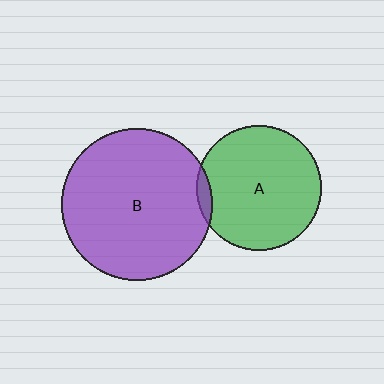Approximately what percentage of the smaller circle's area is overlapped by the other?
Approximately 5%.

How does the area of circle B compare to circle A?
Approximately 1.5 times.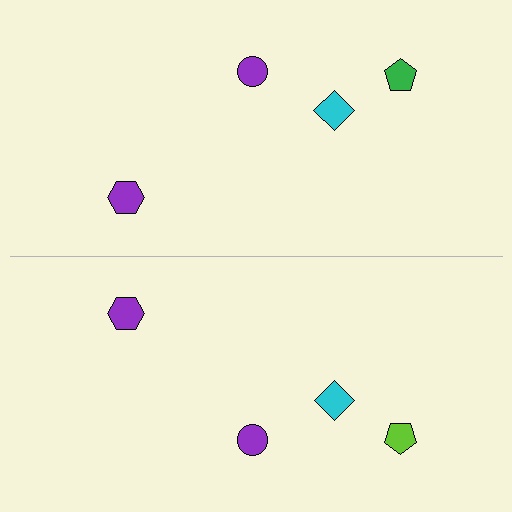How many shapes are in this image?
There are 8 shapes in this image.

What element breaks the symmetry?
The lime pentagon on the bottom side breaks the symmetry — its mirror counterpart is green.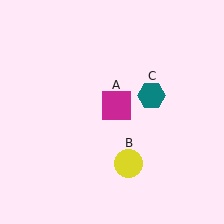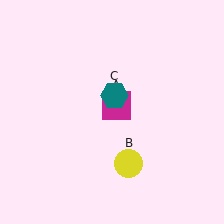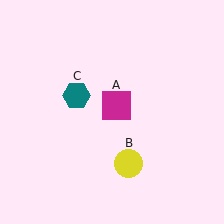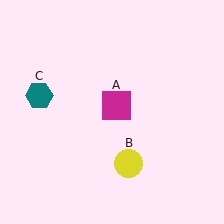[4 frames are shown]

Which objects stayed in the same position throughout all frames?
Magenta square (object A) and yellow circle (object B) remained stationary.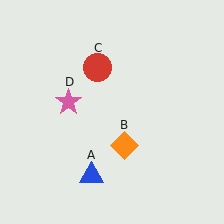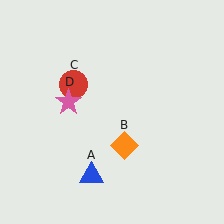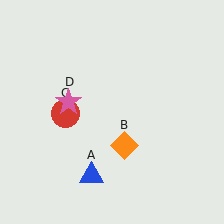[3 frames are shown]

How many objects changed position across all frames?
1 object changed position: red circle (object C).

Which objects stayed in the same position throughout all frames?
Blue triangle (object A) and orange diamond (object B) and pink star (object D) remained stationary.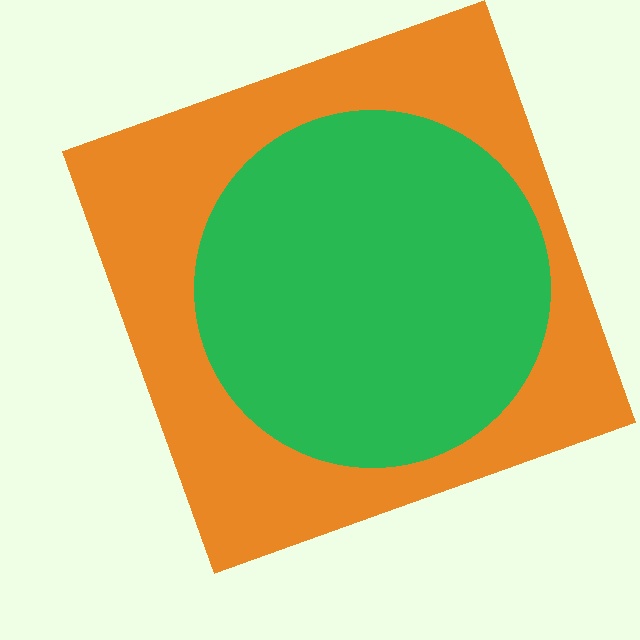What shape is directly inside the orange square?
The green circle.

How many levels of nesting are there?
2.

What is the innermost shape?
The green circle.